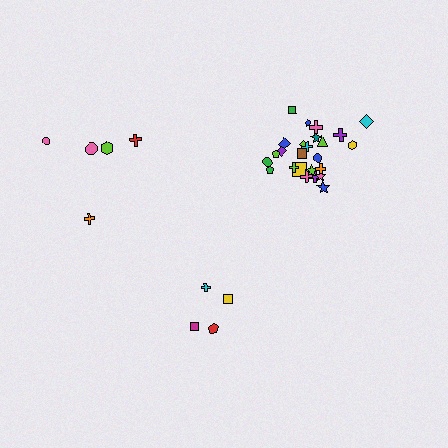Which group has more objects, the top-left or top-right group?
The top-right group.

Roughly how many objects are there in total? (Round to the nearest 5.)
Roughly 35 objects in total.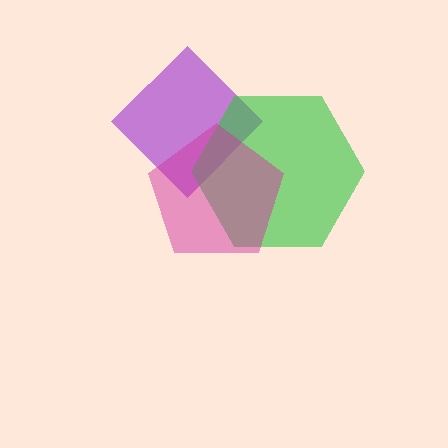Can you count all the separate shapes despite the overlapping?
Yes, there are 3 separate shapes.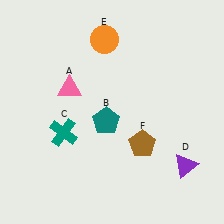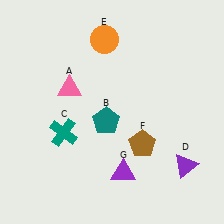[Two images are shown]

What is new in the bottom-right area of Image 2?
A purple triangle (G) was added in the bottom-right area of Image 2.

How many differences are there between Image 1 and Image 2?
There is 1 difference between the two images.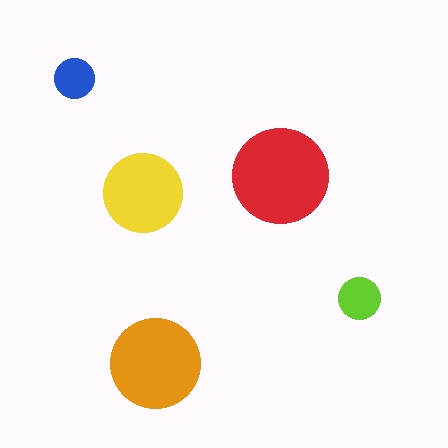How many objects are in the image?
There are 5 objects in the image.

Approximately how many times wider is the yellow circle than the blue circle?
About 2 times wider.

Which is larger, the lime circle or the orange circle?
The orange one.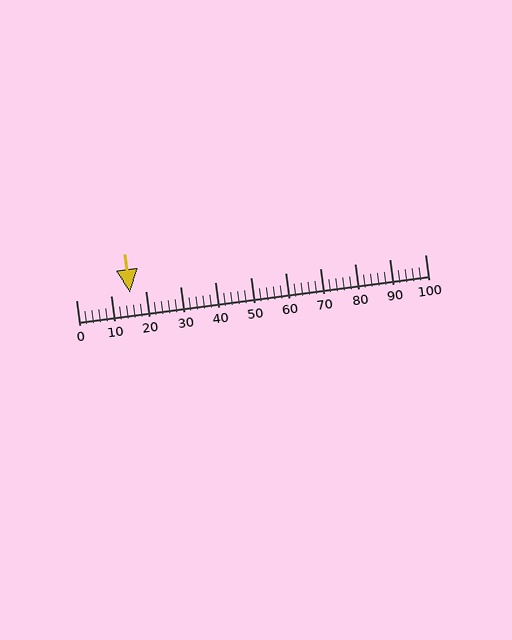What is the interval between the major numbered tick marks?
The major tick marks are spaced 10 units apart.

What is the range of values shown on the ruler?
The ruler shows values from 0 to 100.